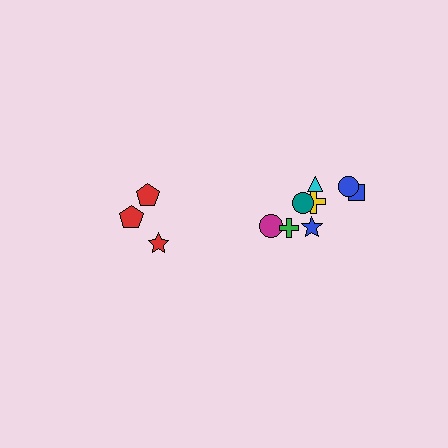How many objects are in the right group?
There are 8 objects.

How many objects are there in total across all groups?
There are 11 objects.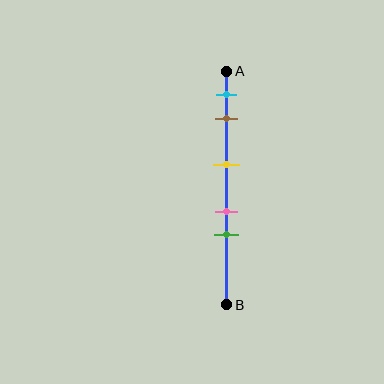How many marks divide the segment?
There are 5 marks dividing the segment.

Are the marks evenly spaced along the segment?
No, the marks are not evenly spaced.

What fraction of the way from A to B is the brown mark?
The brown mark is approximately 20% (0.2) of the way from A to B.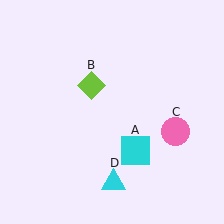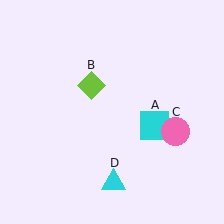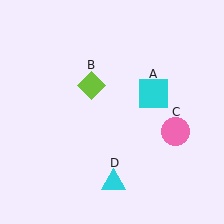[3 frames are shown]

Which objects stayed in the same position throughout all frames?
Lime diamond (object B) and pink circle (object C) and cyan triangle (object D) remained stationary.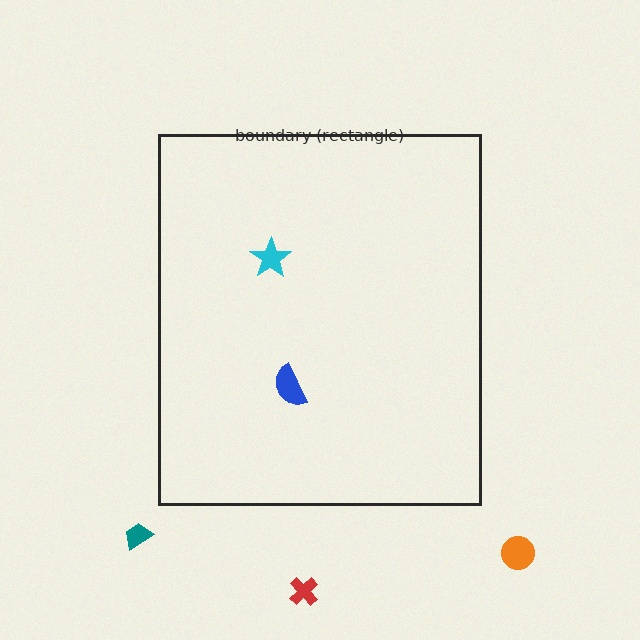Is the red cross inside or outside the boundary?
Outside.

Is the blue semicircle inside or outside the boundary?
Inside.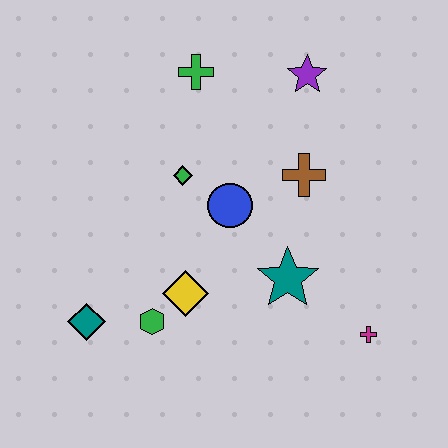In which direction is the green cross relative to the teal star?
The green cross is above the teal star.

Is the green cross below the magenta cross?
No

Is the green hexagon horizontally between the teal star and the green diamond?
No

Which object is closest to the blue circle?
The green diamond is closest to the blue circle.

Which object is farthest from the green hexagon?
The purple star is farthest from the green hexagon.